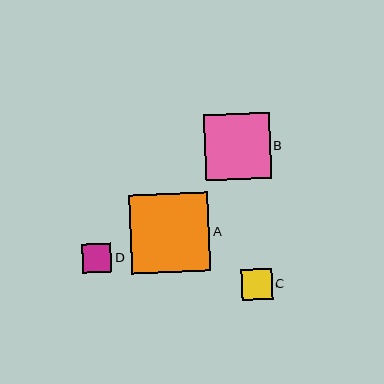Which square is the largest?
Square A is the largest with a size of approximately 79 pixels.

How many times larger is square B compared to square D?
Square B is approximately 2.2 times the size of square D.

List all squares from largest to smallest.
From largest to smallest: A, B, C, D.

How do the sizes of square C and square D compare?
Square C and square D are approximately the same size.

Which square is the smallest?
Square D is the smallest with a size of approximately 29 pixels.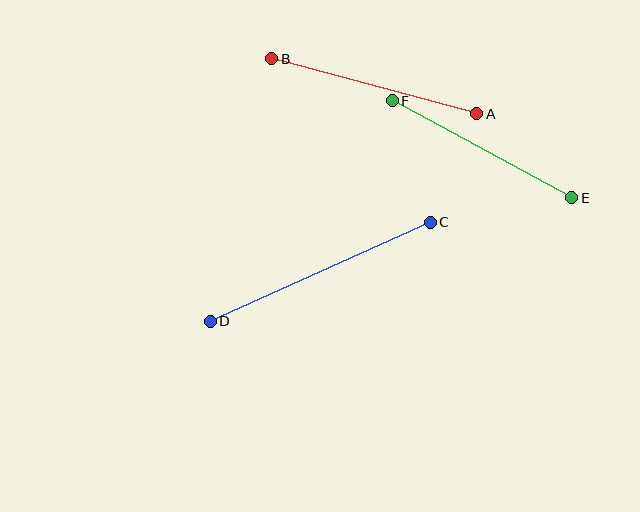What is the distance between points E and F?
The distance is approximately 204 pixels.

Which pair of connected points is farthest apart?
Points C and D are farthest apart.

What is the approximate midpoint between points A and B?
The midpoint is at approximately (374, 86) pixels.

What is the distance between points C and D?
The distance is approximately 241 pixels.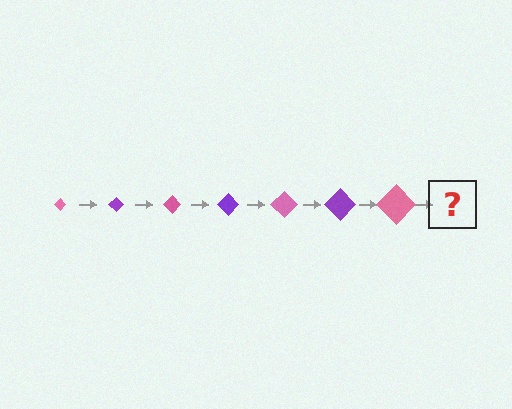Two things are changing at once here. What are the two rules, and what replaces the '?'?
The two rules are that the diamond grows larger each step and the color cycles through pink and purple. The '?' should be a purple diamond, larger than the previous one.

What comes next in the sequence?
The next element should be a purple diamond, larger than the previous one.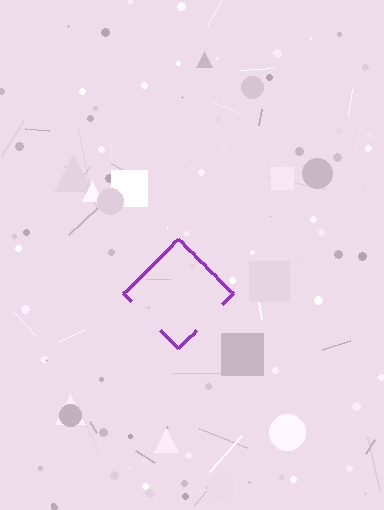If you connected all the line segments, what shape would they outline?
They would outline a diamond.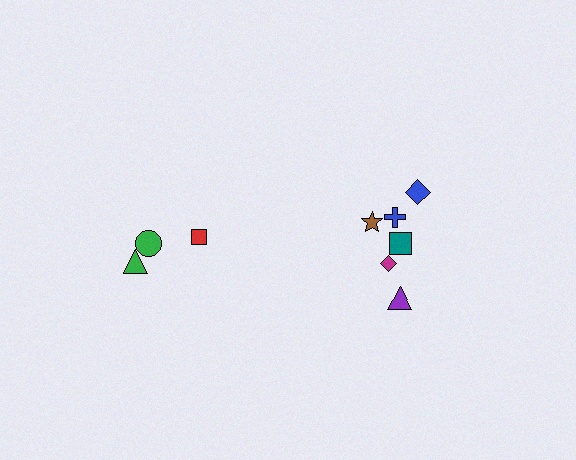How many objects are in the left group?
There are 3 objects.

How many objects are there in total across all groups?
There are 9 objects.